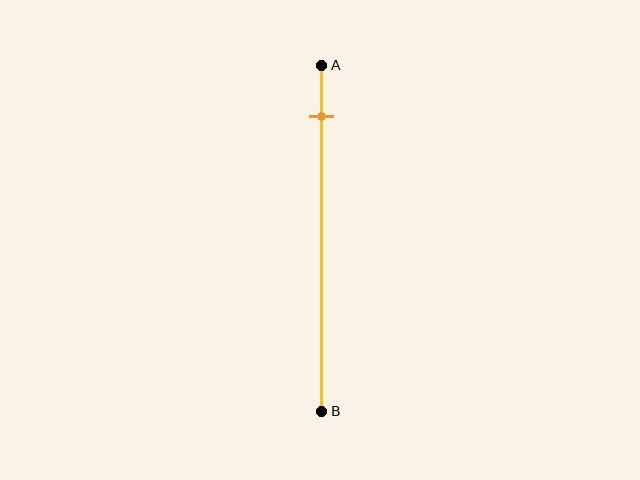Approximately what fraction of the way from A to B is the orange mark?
The orange mark is approximately 15% of the way from A to B.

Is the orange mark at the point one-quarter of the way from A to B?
No, the mark is at about 15% from A, not at the 25% one-quarter point.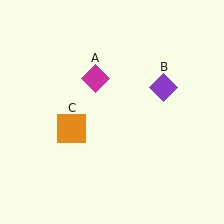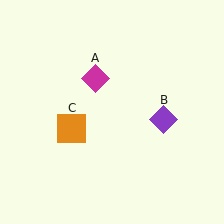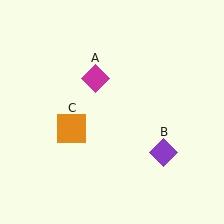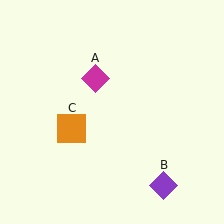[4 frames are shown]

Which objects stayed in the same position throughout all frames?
Magenta diamond (object A) and orange square (object C) remained stationary.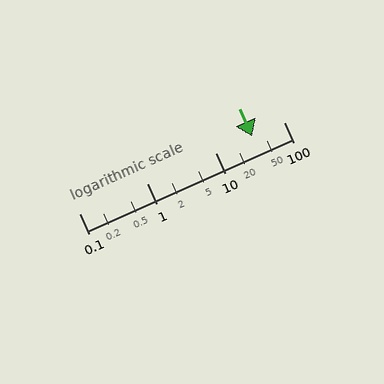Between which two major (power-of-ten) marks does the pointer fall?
The pointer is between 10 and 100.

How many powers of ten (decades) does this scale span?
The scale spans 3 decades, from 0.1 to 100.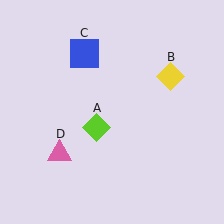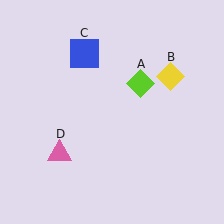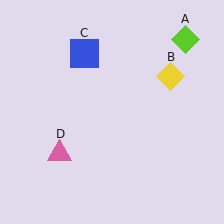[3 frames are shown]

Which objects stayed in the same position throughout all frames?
Yellow diamond (object B) and blue square (object C) and pink triangle (object D) remained stationary.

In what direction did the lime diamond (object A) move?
The lime diamond (object A) moved up and to the right.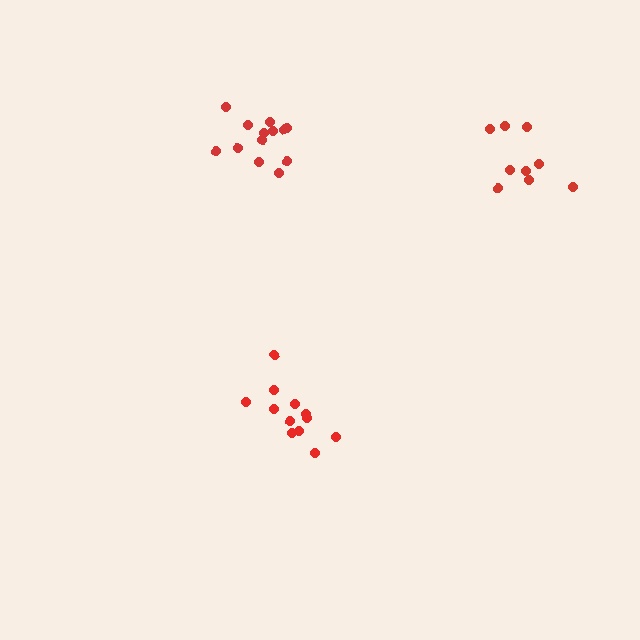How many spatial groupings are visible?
There are 3 spatial groupings.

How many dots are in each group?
Group 1: 12 dots, Group 2: 13 dots, Group 3: 9 dots (34 total).